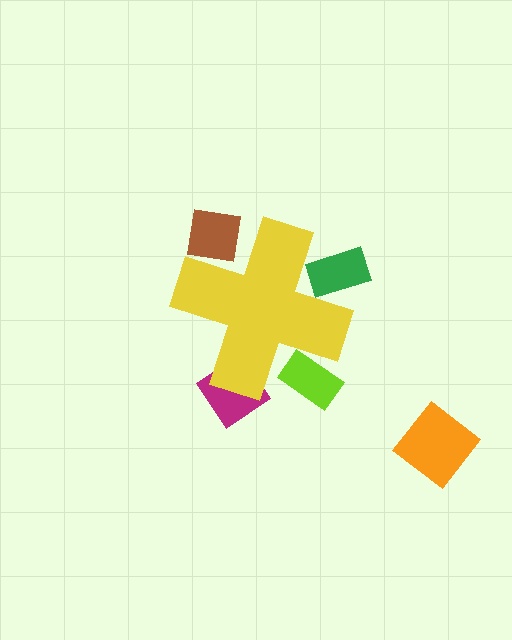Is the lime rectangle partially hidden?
Yes, the lime rectangle is partially hidden behind the yellow cross.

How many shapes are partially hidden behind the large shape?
4 shapes are partially hidden.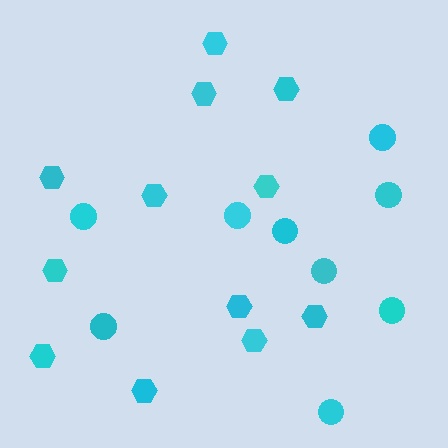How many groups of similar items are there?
There are 2 groups: one group of circles (9) and one group of hexagons (12).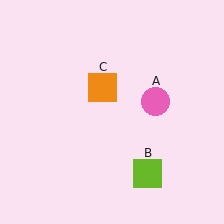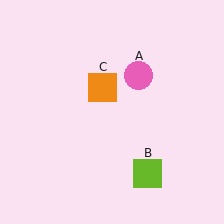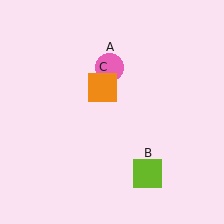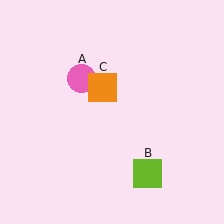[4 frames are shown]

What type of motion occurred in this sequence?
The pink circle (object A) rotated counterclockwise around the center of the scene.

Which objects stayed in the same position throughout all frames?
Lime square (object B) and orange square (object C) remained stationary.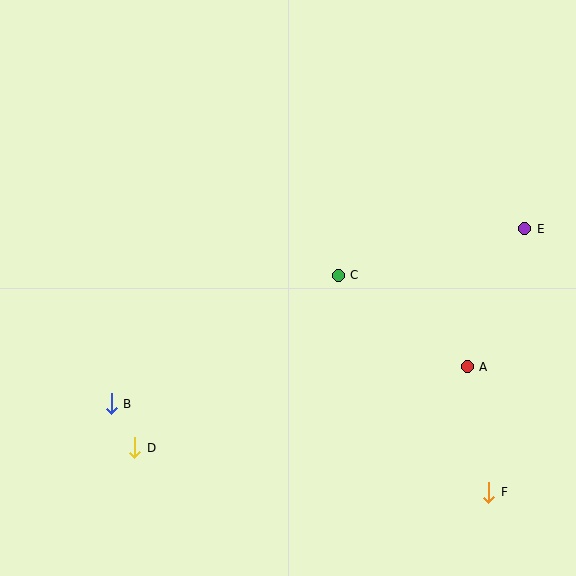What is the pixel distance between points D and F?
The distance between D and F is 357 pixels.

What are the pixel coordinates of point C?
Point C is at (338, 275).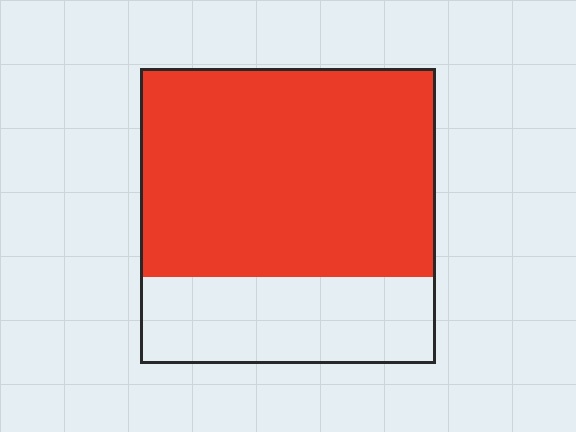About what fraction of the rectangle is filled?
About two thirds (2/3).